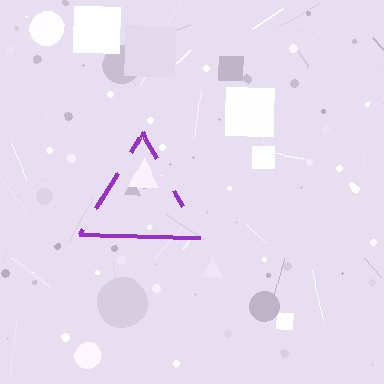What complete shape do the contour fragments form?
The contour fragments form a triangle.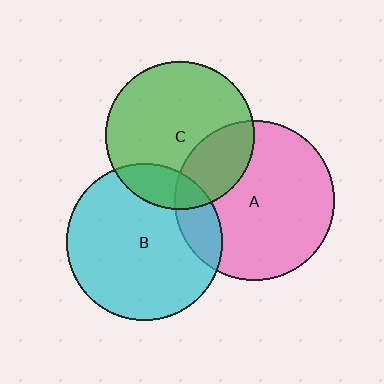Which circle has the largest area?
Circle A (pink).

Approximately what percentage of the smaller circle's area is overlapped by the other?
Approximately 15%.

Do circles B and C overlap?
Yes.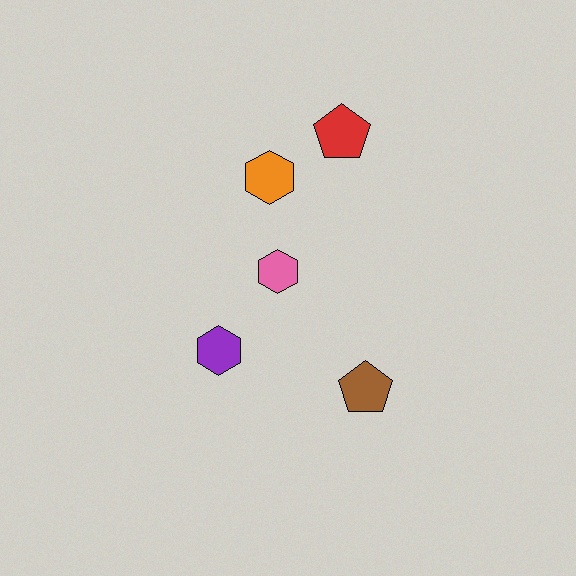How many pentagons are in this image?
There are 2 pentagons.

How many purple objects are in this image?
There is 1 purple object.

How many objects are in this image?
There are 5 objects.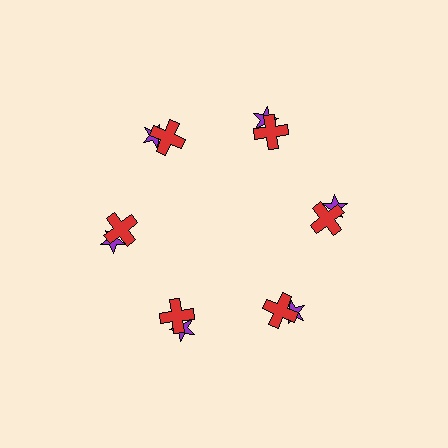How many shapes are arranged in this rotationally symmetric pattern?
There are 12 shapes, arranged in 6 groups of 2.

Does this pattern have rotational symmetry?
Yes, this pattern has 6-fold rotational symmetry. It looks the same after rotating 60 degrees around the center.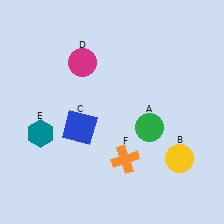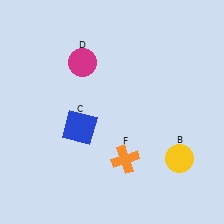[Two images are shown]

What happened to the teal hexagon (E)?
The teal hexagon (E) was removed in Image 2. It was in the bottom-left area of Image 1.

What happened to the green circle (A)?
The green circle (A) was removed in Image 2. It was in the bottom-right area of Image 1.